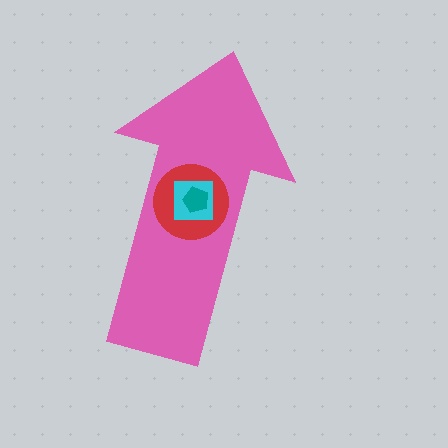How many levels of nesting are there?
4.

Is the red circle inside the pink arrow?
Yes.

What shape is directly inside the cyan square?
The teal pentagon.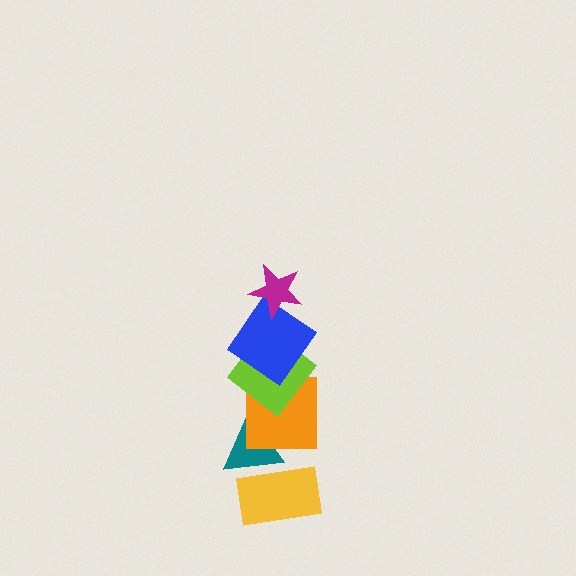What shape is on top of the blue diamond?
The magenta star is on top of the blue diamond.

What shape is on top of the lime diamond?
The blue diamond is on top of the lime diamond.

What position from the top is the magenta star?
The magenta star is 1st from the top.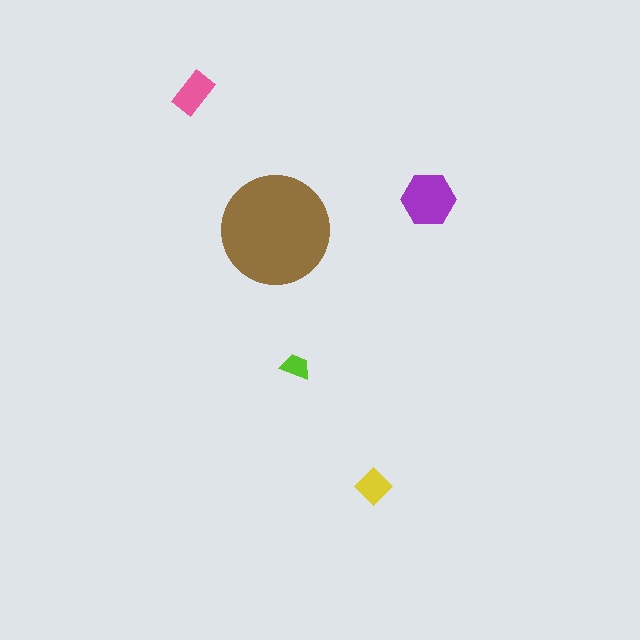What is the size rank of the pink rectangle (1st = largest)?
3rd.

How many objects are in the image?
There are 5 objects in the image.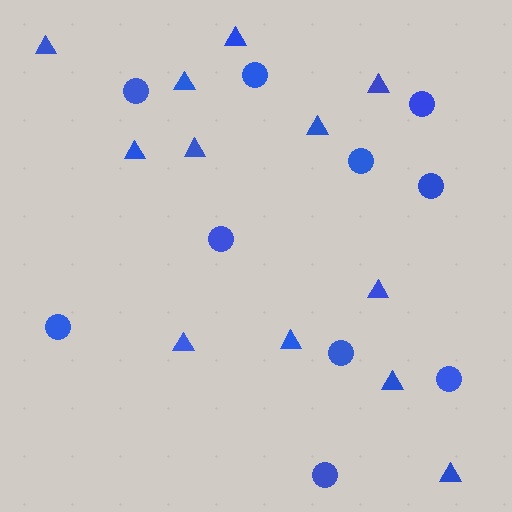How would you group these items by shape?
There are 2 groups: one group of circles (10) and one group of triangles (12).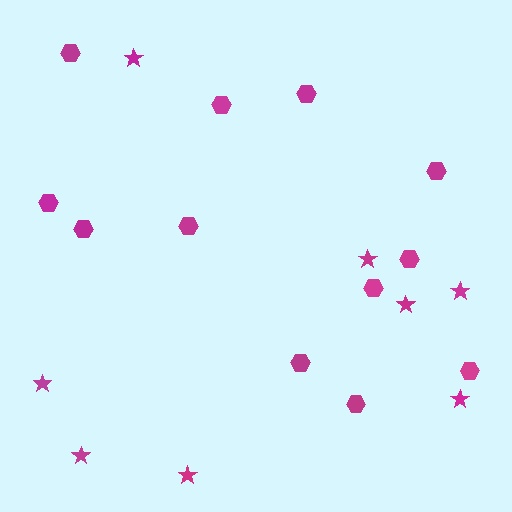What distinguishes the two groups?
There are 2 groups: one group of hexagons (12) and one group of stars (8).